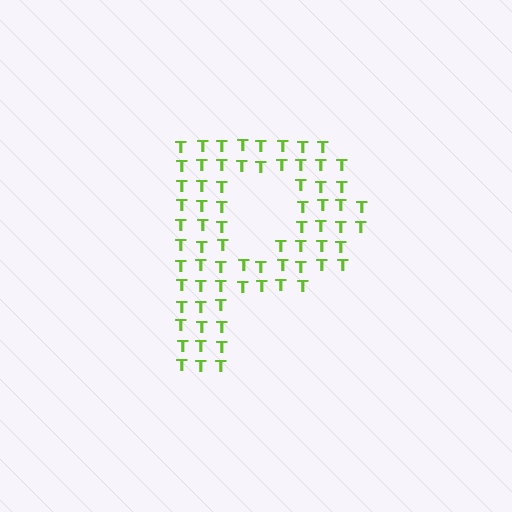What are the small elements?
The small elements are letter T's.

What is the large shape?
The large shape is the letter P.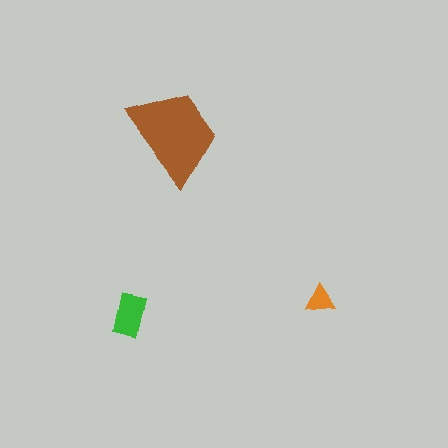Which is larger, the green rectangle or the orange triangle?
The green rectangle.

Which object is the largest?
The brown trapezoid.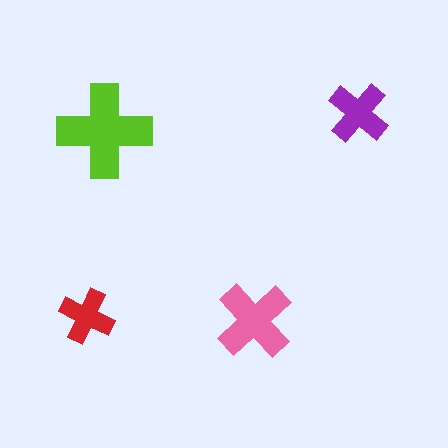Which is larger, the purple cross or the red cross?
The purple one.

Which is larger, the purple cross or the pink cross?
The pink one.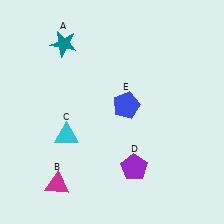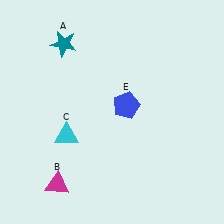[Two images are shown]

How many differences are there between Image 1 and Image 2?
There is 1 difference between the two images.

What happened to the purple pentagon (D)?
The purple pentagon (D) was removed in Image 2. It was in the bottom-right area of Image 1.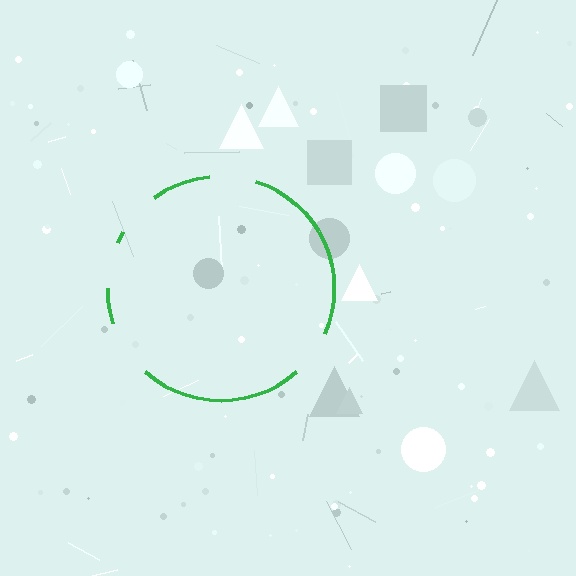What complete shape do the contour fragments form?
The contour fragments form a circle.